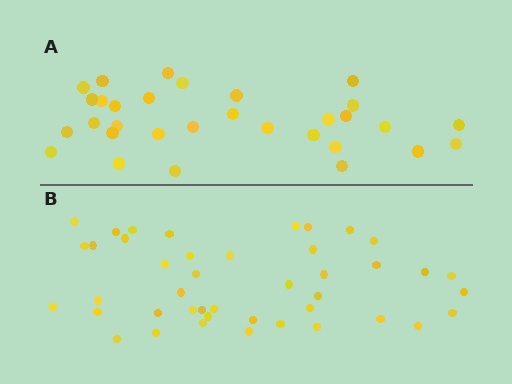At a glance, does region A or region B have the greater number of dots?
Region B (the bottom region) has more dots.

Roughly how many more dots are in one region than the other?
Region B has roughly 12 or so more dots than region A.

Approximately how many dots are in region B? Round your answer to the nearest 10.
About 40 dots. (The exact count is 43, which rounds to 40.)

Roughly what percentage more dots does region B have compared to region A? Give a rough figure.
About 40% more.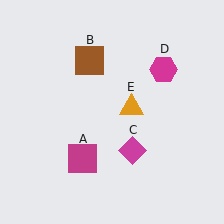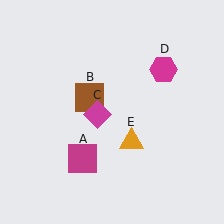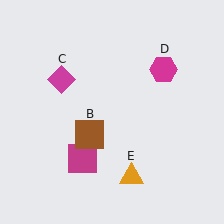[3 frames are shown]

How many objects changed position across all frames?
3 objects changed position: brown square (object B), magenta diamond (object C), orange triangle (object E).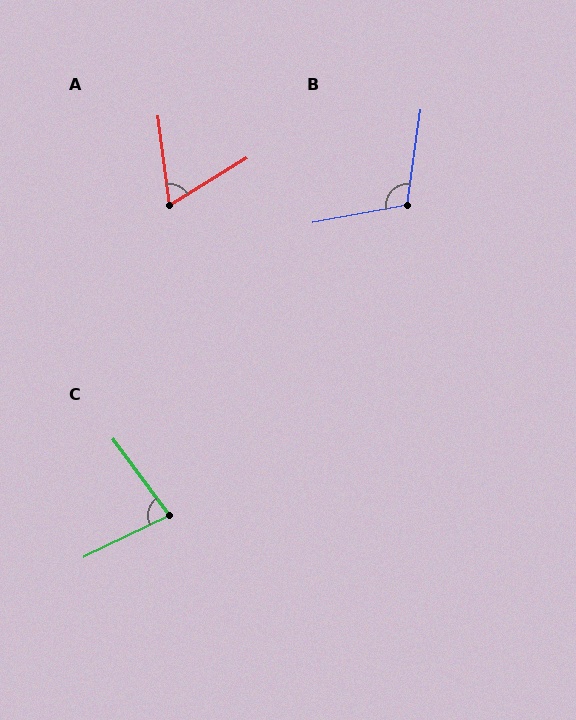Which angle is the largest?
B, at approximately 109 degrees.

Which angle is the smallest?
A, at approximately 66 degrees.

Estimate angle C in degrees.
Approximately 79 degrees.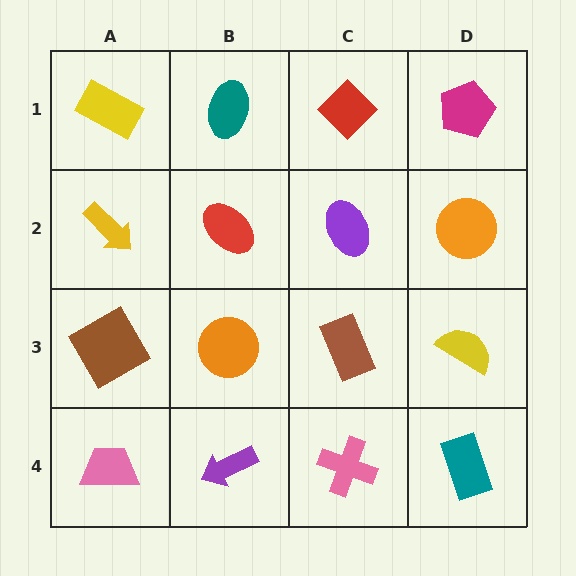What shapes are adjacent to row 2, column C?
A red diamond (row 1, column C), a brown rectangle (row 3, column C), a red ellipse (row 2, column B), an orange circle (row 2, column D).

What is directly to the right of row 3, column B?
A brown rectangle.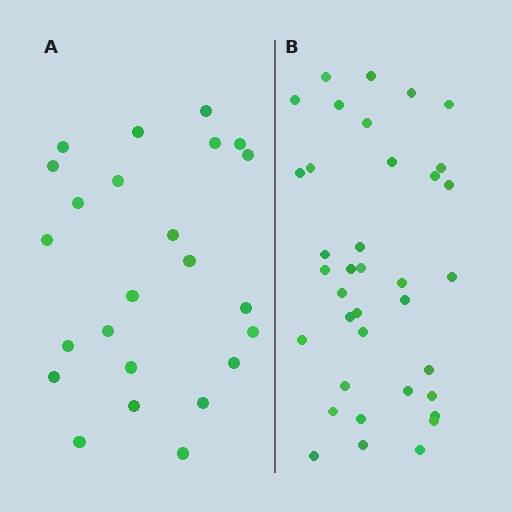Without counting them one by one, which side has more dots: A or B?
Region B (the right region) has more dots.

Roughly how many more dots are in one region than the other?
Region B has approximately 15 more dots than region A.